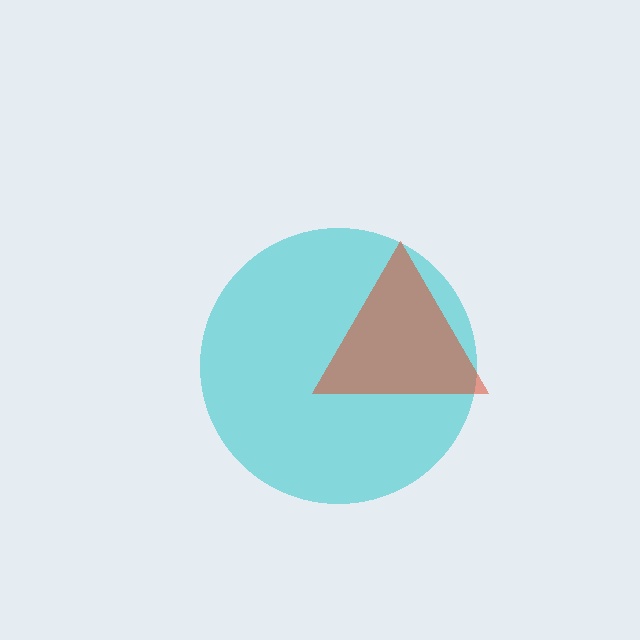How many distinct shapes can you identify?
There are 2 distinct shapes: a cyan circle, a red triangle.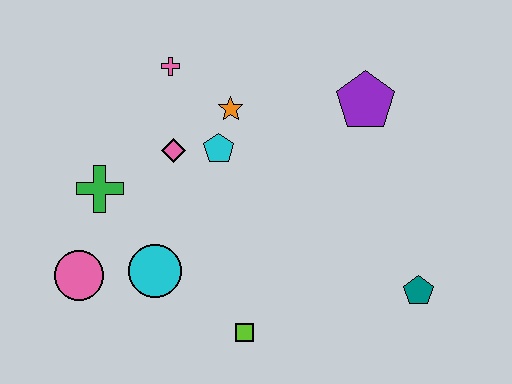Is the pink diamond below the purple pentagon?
Yes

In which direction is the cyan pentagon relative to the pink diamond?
The cyan pentagon is to the right of the pink diamond.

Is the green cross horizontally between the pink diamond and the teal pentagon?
No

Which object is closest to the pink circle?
The cyan circle is closest to the pink circle.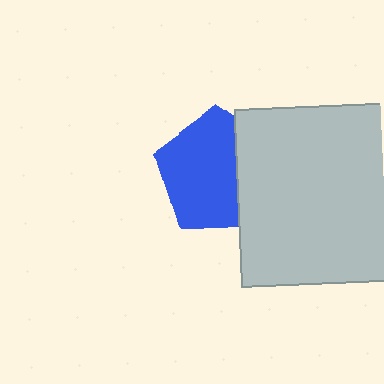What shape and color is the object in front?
The object in front is a light gray square.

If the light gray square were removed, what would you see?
You would see the complete blue pentagon.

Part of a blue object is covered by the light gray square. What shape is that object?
It is a pentagon.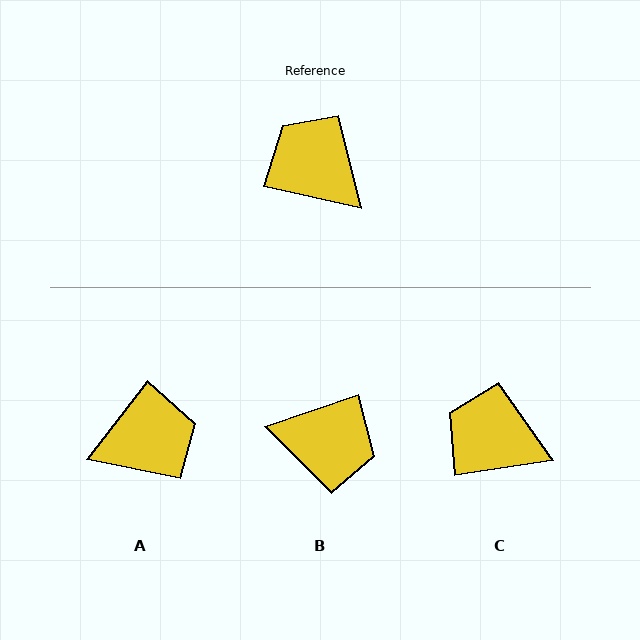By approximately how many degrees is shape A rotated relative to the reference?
Approximately 115 degrees clockwise.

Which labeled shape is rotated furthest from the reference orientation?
B, about 149 degrees away.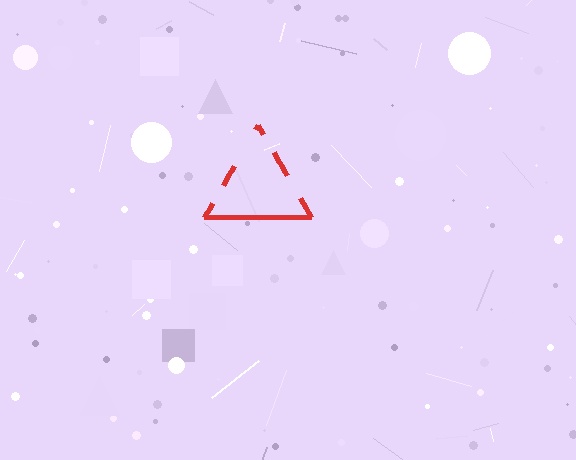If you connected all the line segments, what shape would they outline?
They would outline a triangle.